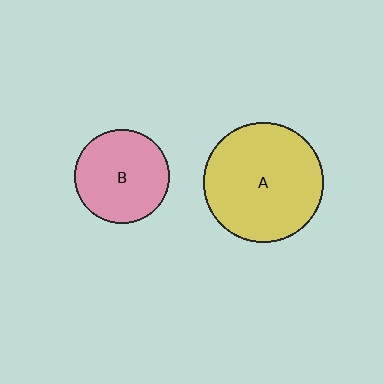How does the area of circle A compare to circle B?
Approximately 1.6 times.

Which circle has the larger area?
Circle A (yellow).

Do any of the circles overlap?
No, none of the circles overlap.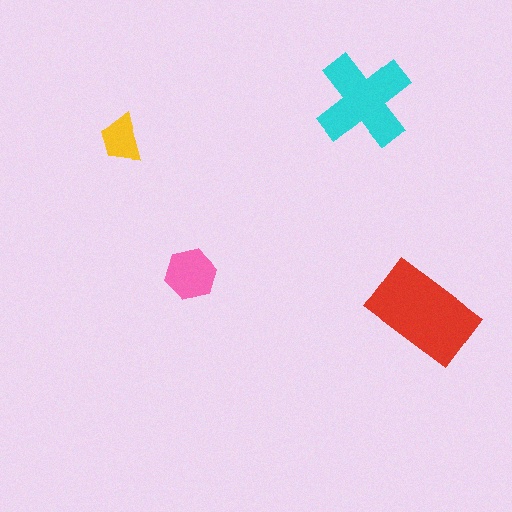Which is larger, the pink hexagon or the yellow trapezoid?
The pink hexagon.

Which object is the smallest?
The yellow trapezoid.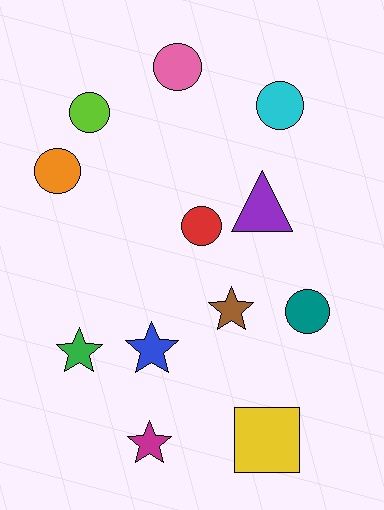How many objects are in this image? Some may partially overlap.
There are 12 objects.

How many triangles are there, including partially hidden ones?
There is 1 triangle.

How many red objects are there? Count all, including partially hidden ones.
There is 1 red object.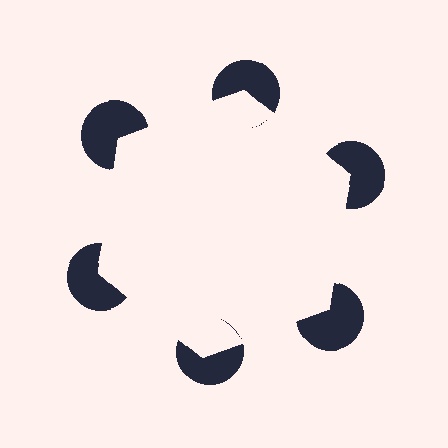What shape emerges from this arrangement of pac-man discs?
An illusory hexagon — its edges are inferred from the aligned wedge cuts in the pac-man discs, not physically drawn.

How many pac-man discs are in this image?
There are 6 — one at each vertex of the illusory hexagon.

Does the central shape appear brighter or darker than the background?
It typically appears slightly brighter than the background, even though no actual brightness change is drawn.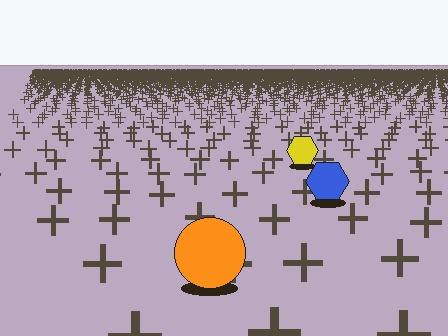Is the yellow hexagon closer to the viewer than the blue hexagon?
No. The blue hexagon is closer — you can tell from the texture gradient: the ground texture is coarser near it.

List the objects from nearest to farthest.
From nearest to farthest: the orange circle, the blue hexagon, the yellow hexagon.